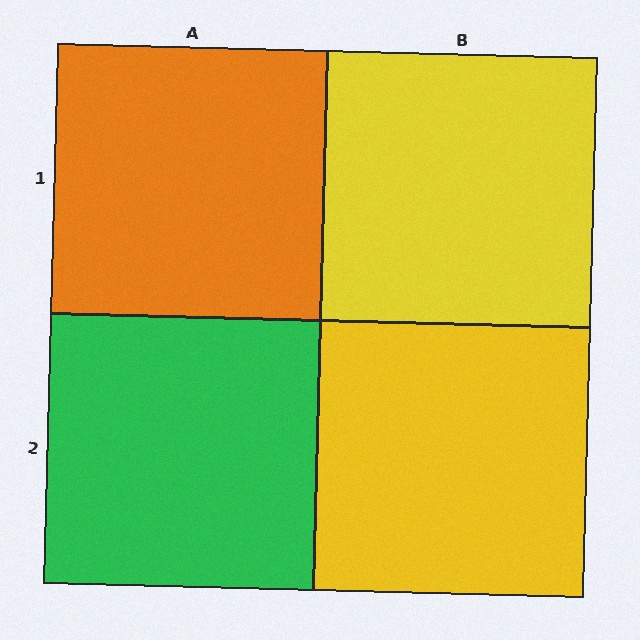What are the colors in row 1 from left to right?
Orange, yellow.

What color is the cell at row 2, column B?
Yellow.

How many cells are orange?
1 cell is orange.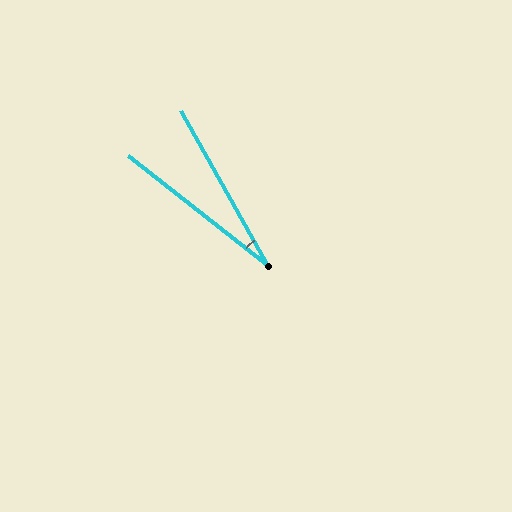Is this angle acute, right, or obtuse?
It is acute.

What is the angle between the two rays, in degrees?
Approximately 22 degrees.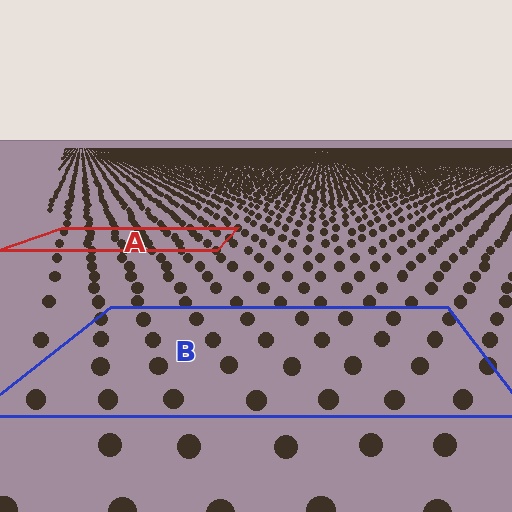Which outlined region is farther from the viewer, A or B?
Region A is farther from the viewer — the texture elements inside it appear smaller and more densely packed.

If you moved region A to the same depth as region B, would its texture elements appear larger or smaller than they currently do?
They would appear larger. At a closer depth, the same texture elements are projected at a bigger on-screen size.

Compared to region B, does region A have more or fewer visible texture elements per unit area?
Region A has more texture elements per unit area — they are packed more densely because it is farther away.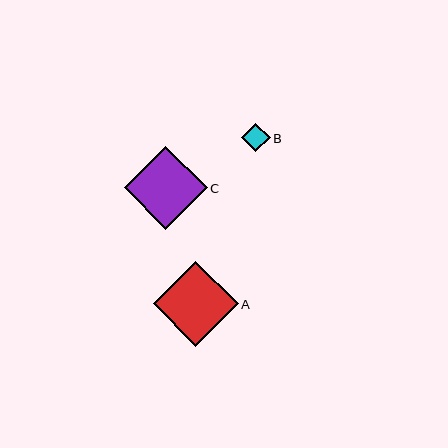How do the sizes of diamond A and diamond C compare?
Diamond A and diamond C are approximately the same size.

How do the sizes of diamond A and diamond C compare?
Diamond A and diamond C are approximately the same size.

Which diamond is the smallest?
Diamond B is the smallest with a size of approximately 28 pixels.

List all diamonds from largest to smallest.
From largest to smallest: A, C, B.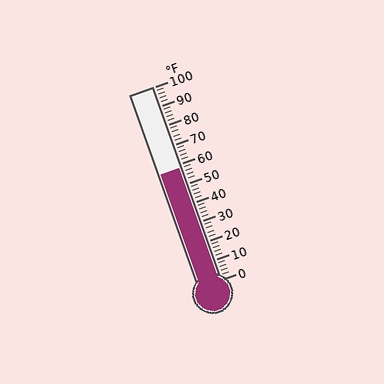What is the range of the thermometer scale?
The thermometer scale ranges from 0°F to 100°F.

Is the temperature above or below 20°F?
The temperature is above 20°F.